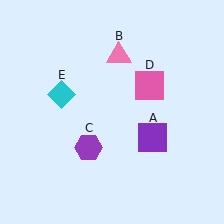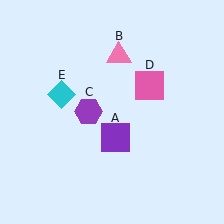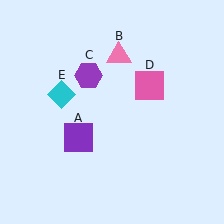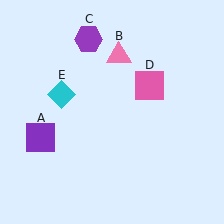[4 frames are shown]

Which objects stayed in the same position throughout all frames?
Pink triangle (object B) and pink square (object D) and cyan diamond (object E) remained stationary.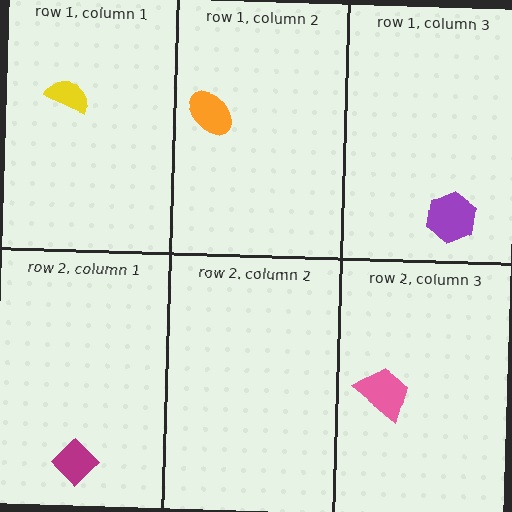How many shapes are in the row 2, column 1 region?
1.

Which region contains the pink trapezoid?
The row 2, column 3 region.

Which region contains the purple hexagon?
The row 1, column 3 region.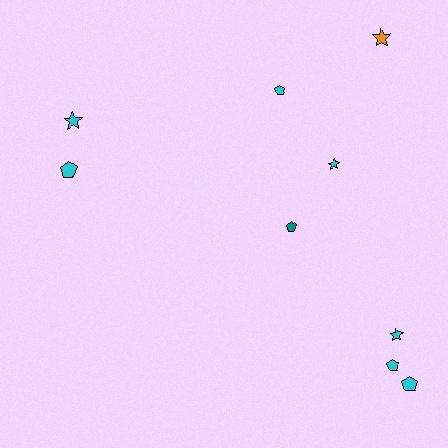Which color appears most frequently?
Cyan, with 7 objects.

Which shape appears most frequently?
Pentagon, with 5 objects.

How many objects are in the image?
There are 9 objects.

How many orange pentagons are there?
There are no orange pentagons.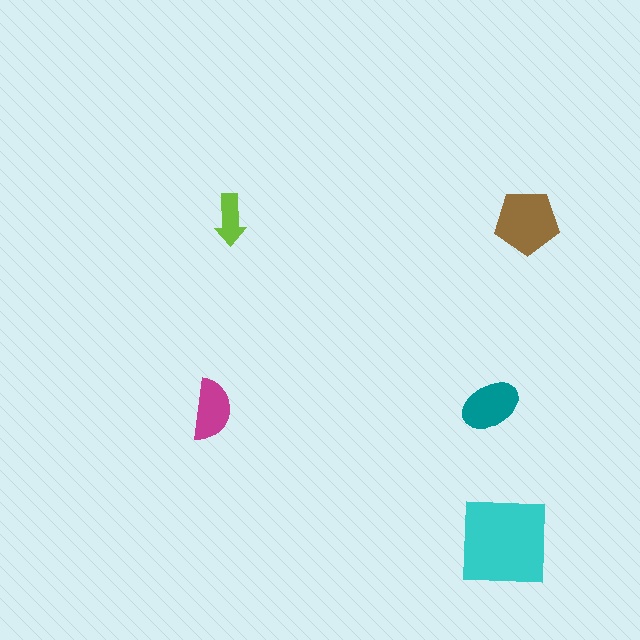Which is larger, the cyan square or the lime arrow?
The cyan square.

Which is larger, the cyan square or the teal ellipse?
The cyan square.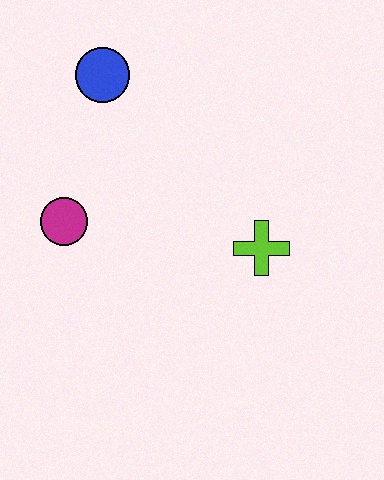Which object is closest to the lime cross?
The magenta circle is closest to the lime cross.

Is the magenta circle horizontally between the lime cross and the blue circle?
No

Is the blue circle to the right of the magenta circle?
Yes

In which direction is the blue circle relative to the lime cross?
The blue circle is above the lime cross.